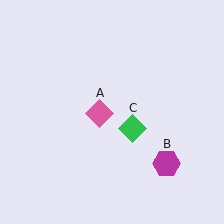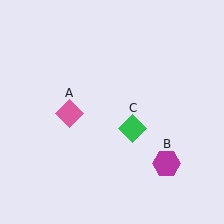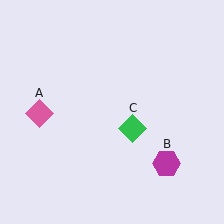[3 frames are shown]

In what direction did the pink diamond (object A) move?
The pink diamond (object A) moved left.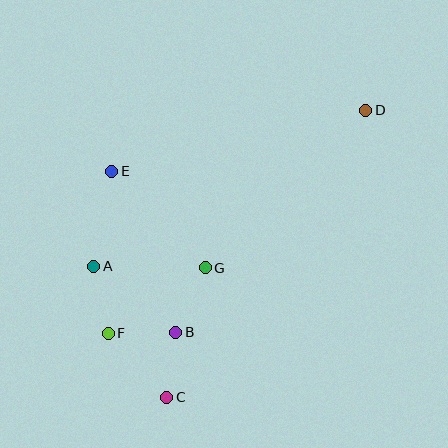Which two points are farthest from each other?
Points C and D are farthest from each other.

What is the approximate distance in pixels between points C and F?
The distance between C and F is approximately 86 pixels.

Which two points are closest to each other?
Points B and C are closest to each other.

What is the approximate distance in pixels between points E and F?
The distance between E and F is approximately 162 pixels.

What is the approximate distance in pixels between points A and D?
The distance between A and D is approximately 314 pixels.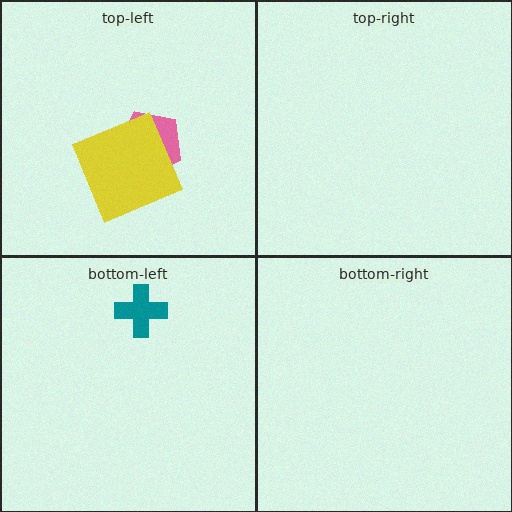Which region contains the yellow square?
The top-left region.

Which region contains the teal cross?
The bottom-left region.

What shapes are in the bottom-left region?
The teal cross.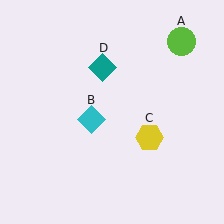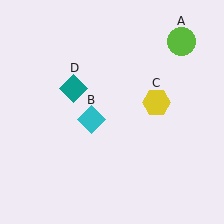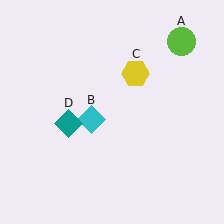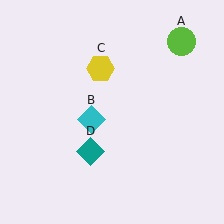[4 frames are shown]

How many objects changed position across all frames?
2 objects changed position: yellow hexagon (object C), teal diamond (object D).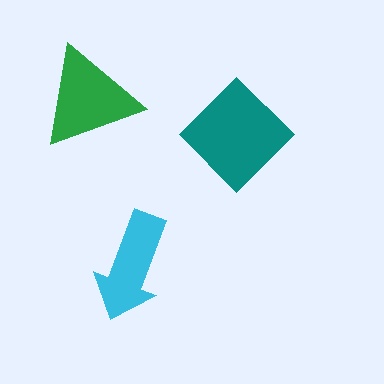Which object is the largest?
The teal diamond.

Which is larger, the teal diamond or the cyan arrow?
The teal diamond.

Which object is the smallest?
The cyan arrow.